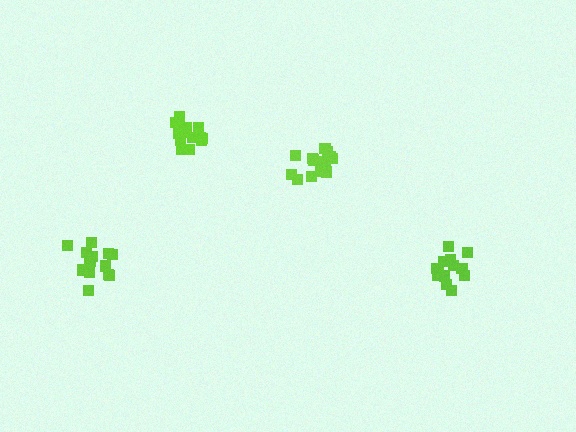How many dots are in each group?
Group 1: 14 dots, Group 2: 14 dots, Group 3: 15 dots, Group 4: 16 dots (59 total).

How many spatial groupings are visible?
There are 4 spatial groupings.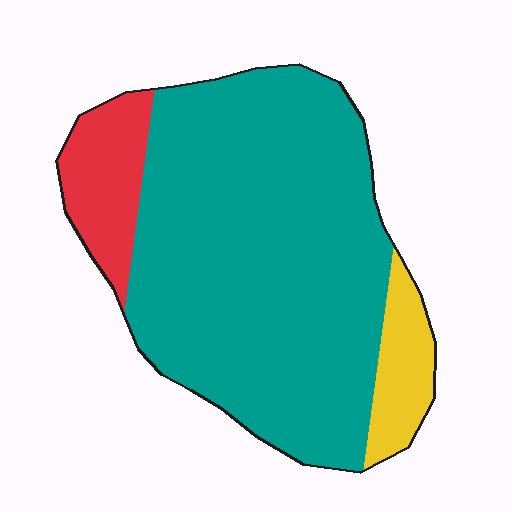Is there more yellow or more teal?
Teal.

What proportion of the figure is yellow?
Yellow covers around 10% of the figure.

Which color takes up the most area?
Teal, at roughly 80%.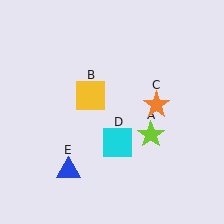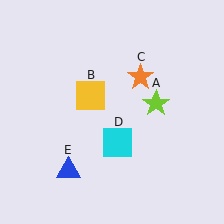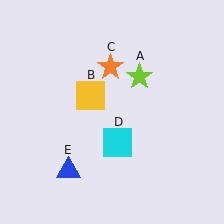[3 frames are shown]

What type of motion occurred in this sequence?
The lime star (object A), orange star (object C) rotated counterclockwise around the center of the scene.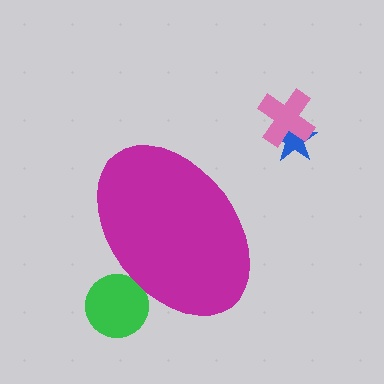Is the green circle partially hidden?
Yes, the green circle is partially hidden behind the magenta ellipse.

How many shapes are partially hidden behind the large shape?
1 shape is partially hidden.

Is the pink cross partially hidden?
No, the pink cross is fully visible.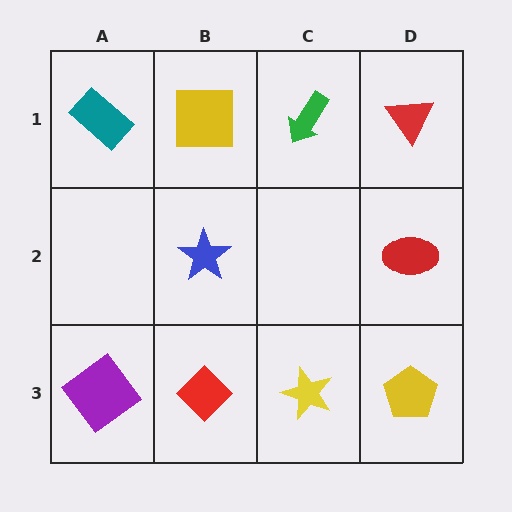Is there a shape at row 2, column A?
No, that cell is empty.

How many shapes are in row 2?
2 shapes.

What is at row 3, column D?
A yellow pentagon.